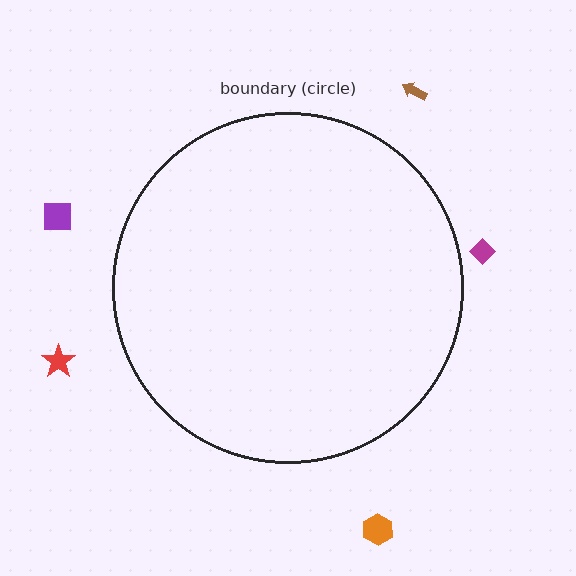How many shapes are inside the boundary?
0 inside, 5 outside.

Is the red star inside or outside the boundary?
Outside.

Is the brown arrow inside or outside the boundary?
Outside.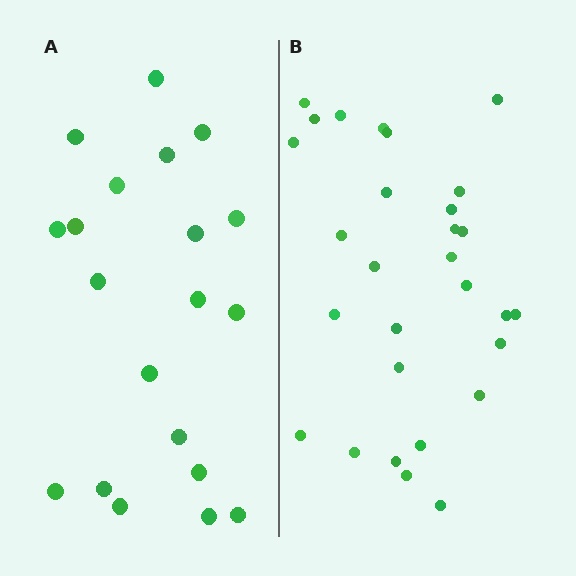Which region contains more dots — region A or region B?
Region B (the right region) has more dots.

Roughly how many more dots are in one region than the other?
Region B has roughly 8 or so more dots than region A.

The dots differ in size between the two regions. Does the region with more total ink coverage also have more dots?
No. Region A has more total ink coverage because its dots are larger, but region B actually contains more individual dots. Total area can be misleading — the number of items is what matters here.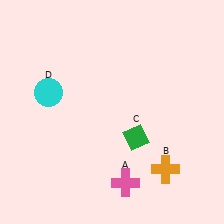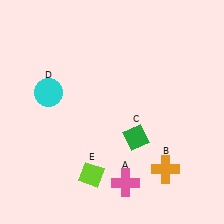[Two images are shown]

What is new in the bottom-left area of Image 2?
A lime diamond (E) was added in the bottom-left area of Image 2.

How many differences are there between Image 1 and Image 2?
There is 1 difference between the two images.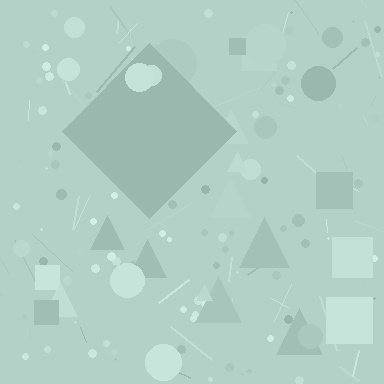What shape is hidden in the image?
A diamond is hidden in the image.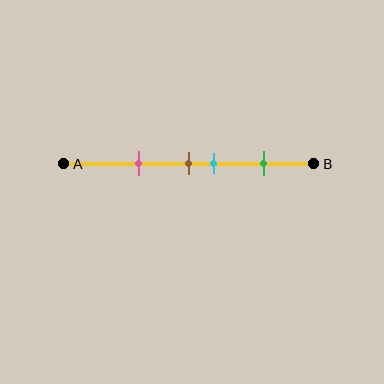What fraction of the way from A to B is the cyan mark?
The cyan mark is approximately 60% (0.6) of the way from A to B.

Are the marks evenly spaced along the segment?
No, the marks are not evenly spaced.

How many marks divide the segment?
There are 4 marks dividing the segment.